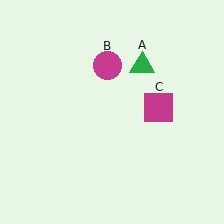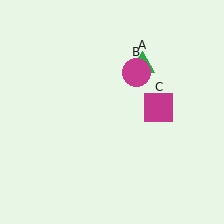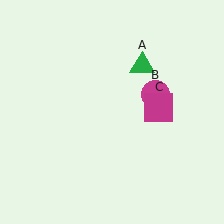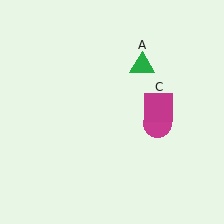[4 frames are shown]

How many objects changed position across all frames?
1 object changed position: magenta circle (object B).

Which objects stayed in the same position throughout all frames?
Green triangle (object A) and magenta square (object C) remained stationary.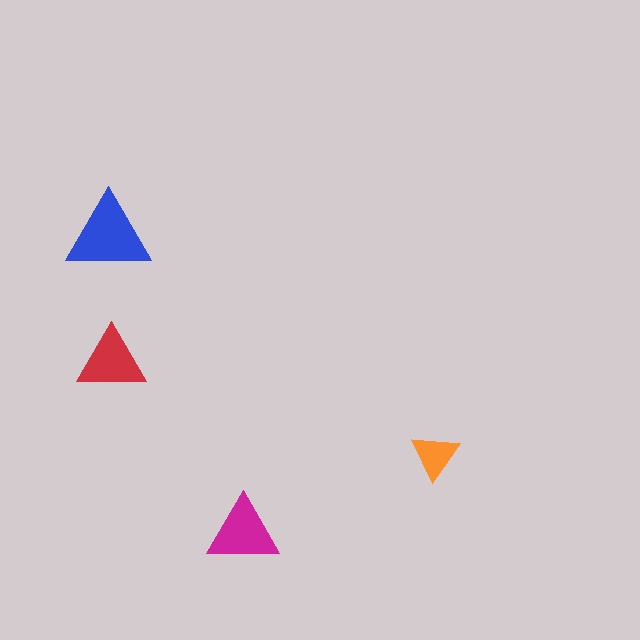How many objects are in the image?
There are 4 objects in the image.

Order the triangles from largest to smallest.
the blue one, the magenta one, the red one, the orange one.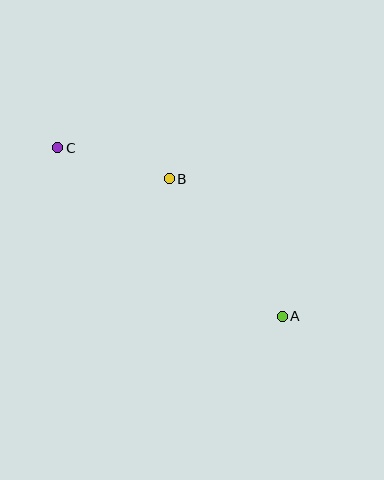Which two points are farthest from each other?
Points A and C are farthest from each other.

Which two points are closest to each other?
Points B and C are closest to each other.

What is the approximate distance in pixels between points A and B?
The distance between A and B is approximately 178 pixels.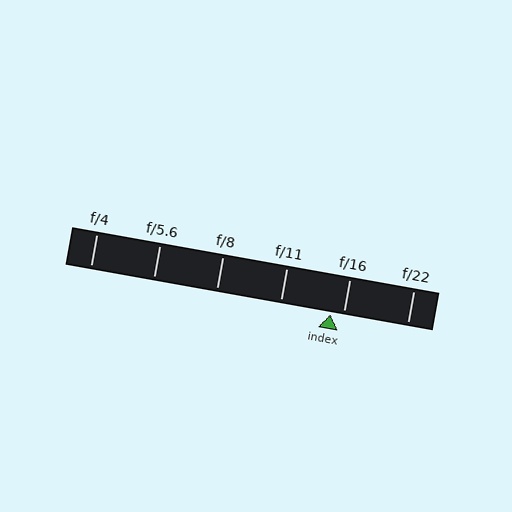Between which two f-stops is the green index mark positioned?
The index mark is between f/11 and f/16.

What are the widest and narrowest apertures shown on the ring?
The widest aperture shown is f/4 and the narrowest is f/22.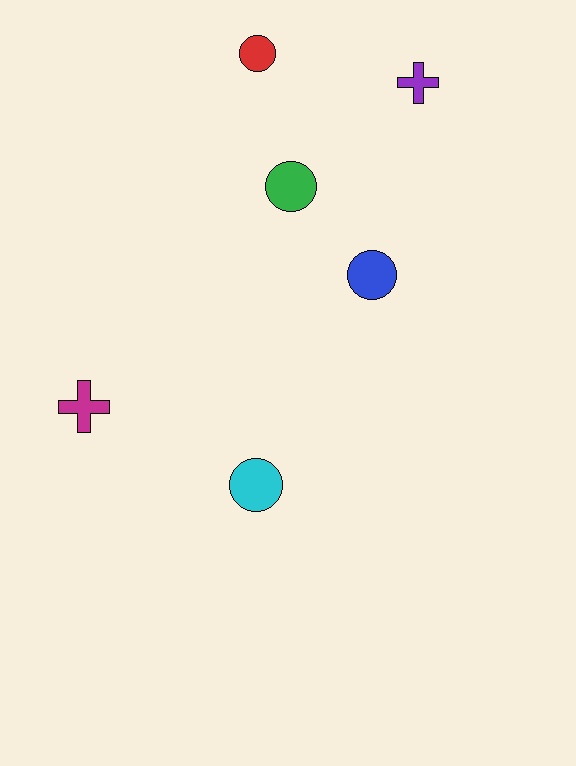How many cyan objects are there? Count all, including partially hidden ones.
There is 1 cyan object.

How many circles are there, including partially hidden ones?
There are 4 circles.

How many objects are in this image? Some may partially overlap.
There are 6 objects.